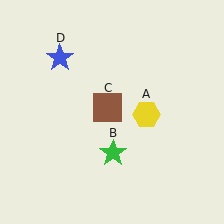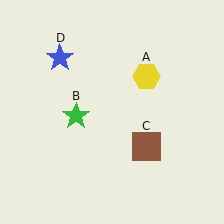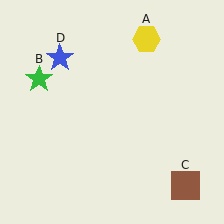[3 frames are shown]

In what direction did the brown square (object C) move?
The brown square (object C) moved down and to the right.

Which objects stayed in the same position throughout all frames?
Blue star (object D) remained stationary.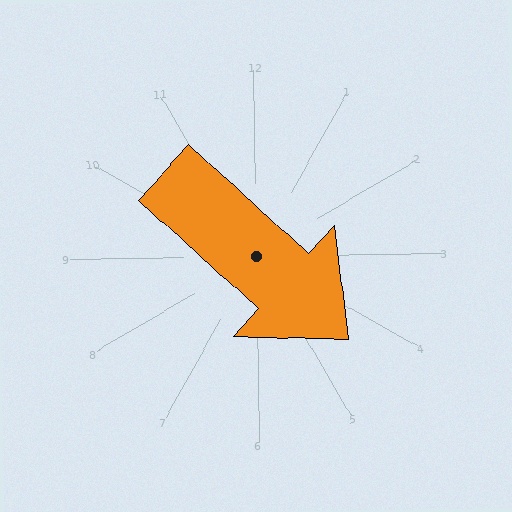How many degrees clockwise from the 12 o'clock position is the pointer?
Approximately 133 degrees.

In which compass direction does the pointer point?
Southeast.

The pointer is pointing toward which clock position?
Roughly 4 o'clock.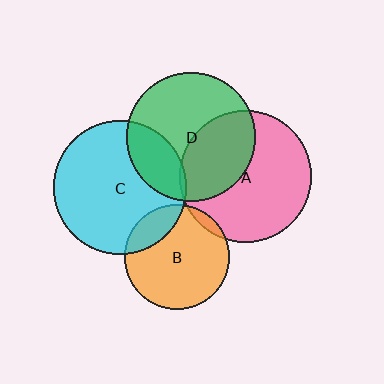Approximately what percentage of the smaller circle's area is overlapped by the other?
Approximately 25%.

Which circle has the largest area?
Circle C (cyan).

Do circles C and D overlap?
Yes.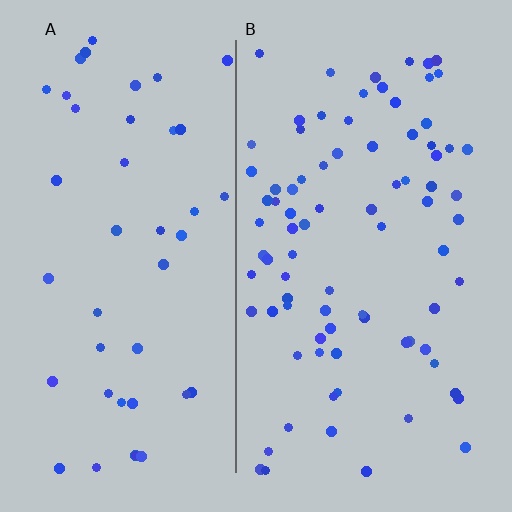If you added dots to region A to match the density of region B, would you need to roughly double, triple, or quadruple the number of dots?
Approximately double.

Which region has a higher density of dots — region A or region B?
B (the right).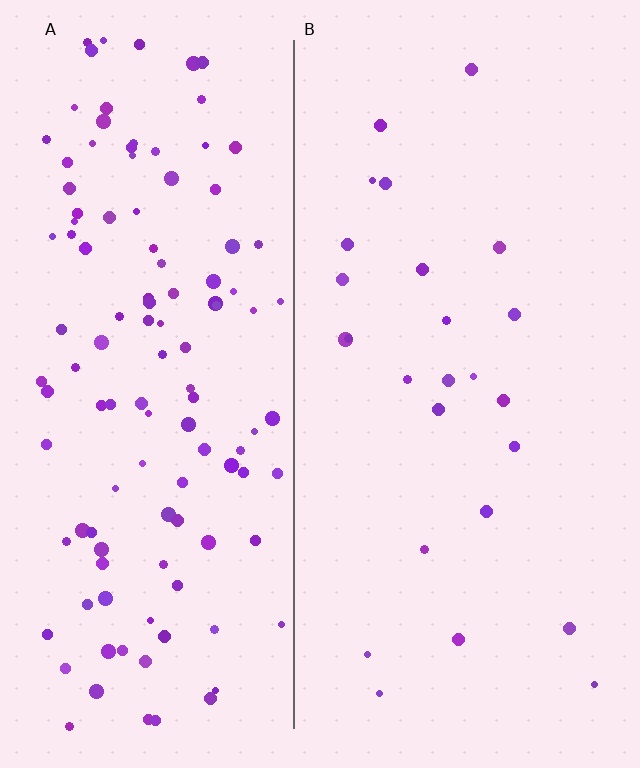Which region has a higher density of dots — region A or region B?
A (the left).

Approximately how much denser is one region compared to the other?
Approximately 4.7× — region A over region B.